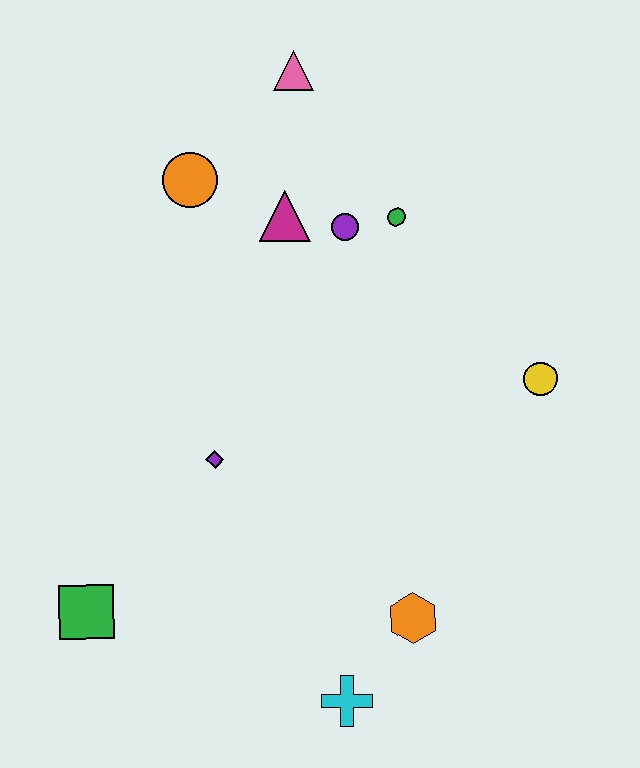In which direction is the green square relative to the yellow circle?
The green square is to the left of the yellow circle.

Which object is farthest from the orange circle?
The cyan cross is farthest from the orange circle.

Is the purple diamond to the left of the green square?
No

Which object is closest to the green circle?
The purple circle is closest to the green circle.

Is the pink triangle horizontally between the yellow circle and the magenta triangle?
Yes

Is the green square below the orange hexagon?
No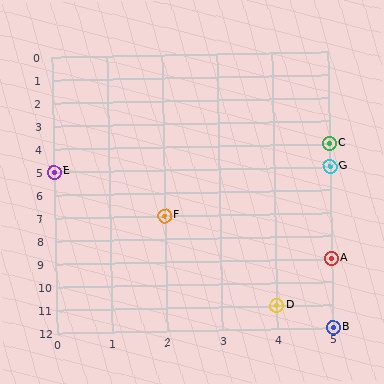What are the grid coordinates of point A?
Point A is at grid coordinates (5, 9).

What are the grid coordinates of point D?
Point D is at grid coordinates (4, 11).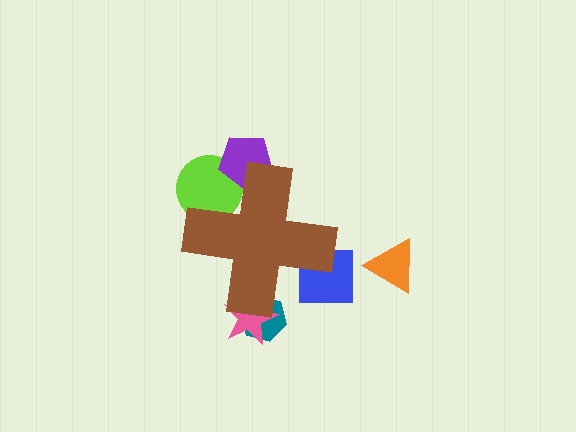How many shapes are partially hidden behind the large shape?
5 shapes are partially hidden.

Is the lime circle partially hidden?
Yes, the lime circle is partially hidden behind the brown cross.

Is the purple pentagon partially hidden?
Yes, the purple pentagon is partially hidden behind the brown cross.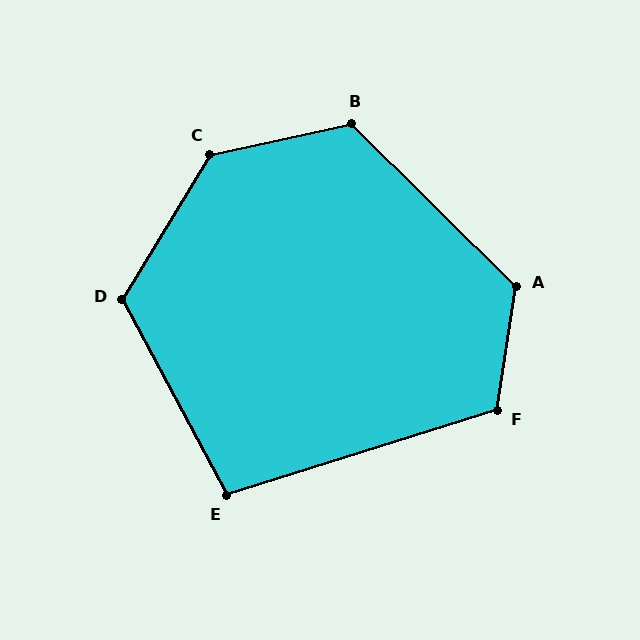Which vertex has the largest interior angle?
C, at approximately 133 degrees.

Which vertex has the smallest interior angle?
E, at approximately 101 degrees.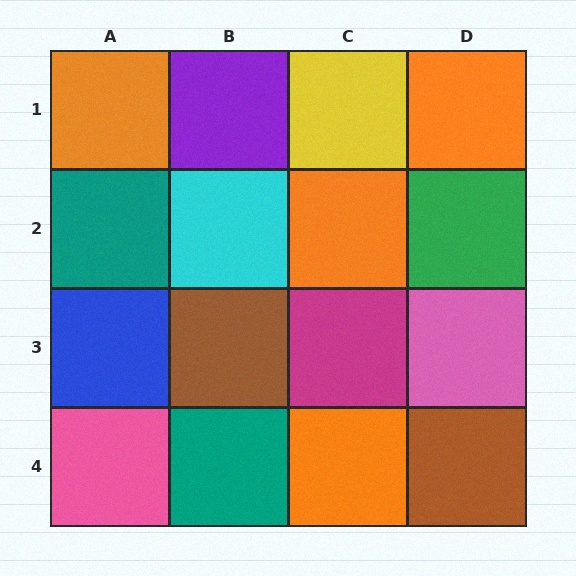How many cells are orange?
4 cells are orange.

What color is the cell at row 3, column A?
Blue.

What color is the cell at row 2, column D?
Green.